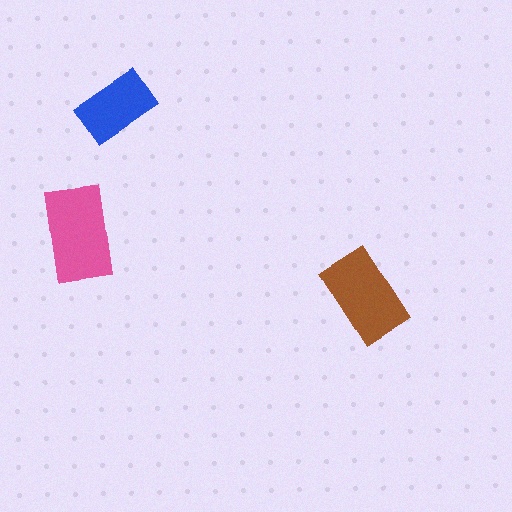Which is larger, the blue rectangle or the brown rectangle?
The brown one.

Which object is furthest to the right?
The brown rectangle is rightmost.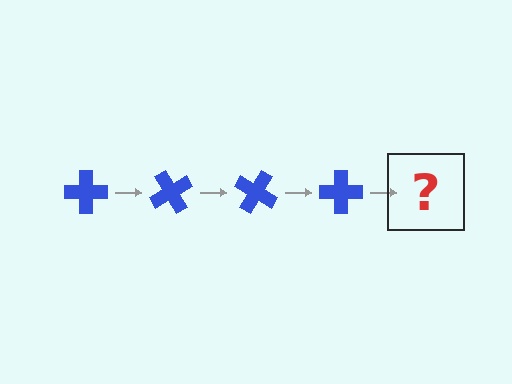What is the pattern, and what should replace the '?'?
The pattern is that the cross rotates 60 degrees each step. The '?' should be a blue cross rotated 240 degrees.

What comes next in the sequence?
The next element should be a blue cross rotated 240 degrees.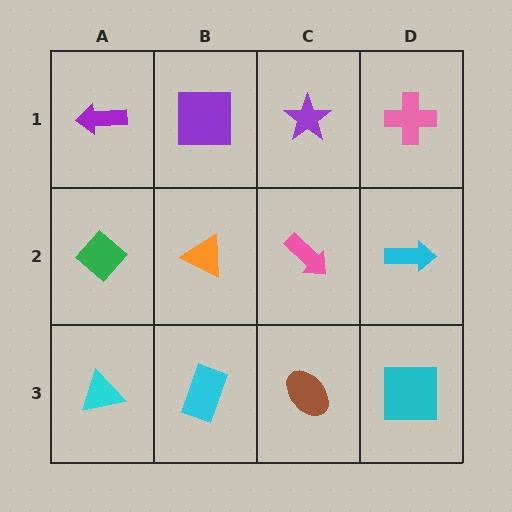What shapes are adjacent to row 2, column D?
A pink cross (row 1, column D), a cyan square (row 3, column D), a pink arrow (row 2, column C).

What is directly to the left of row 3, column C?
A cyan rectangle.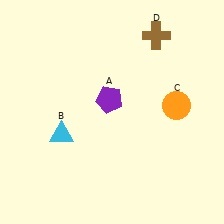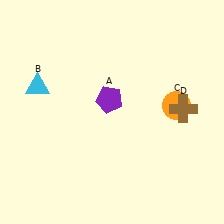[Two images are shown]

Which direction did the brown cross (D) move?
The brown cross (D) moved down.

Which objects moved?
The objects that moved are: the cyan triangle (B), the brown cross (D).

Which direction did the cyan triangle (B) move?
The cyan triangle (B) moved up.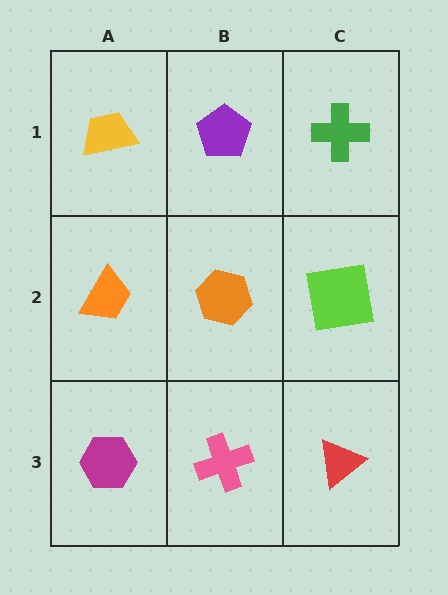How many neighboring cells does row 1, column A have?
2.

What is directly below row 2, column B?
A pink cross.